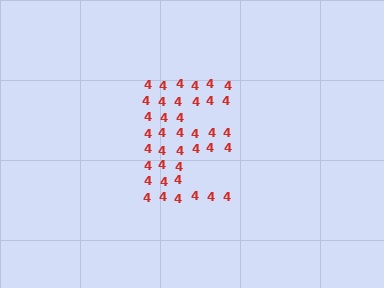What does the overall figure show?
The overall figure shows the letter E.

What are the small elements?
The small elements are digit 4's.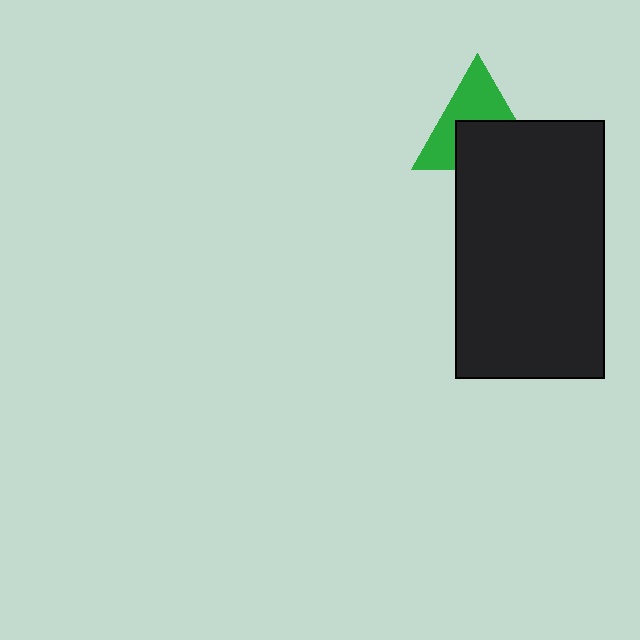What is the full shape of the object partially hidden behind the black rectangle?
The partially hidden object is a green triangle.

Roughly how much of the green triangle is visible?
About half of it is visible (roughly 52%).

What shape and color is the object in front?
The object in front is a black rectangle.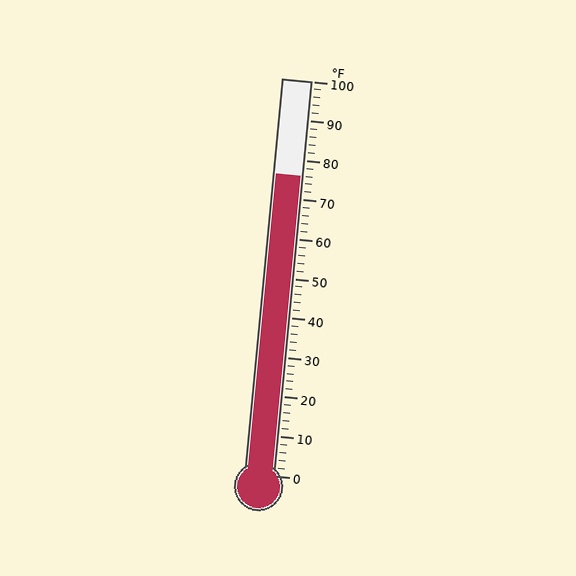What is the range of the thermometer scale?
The thermometer scale ranges from 0°F to 100°F.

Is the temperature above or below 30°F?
The temperature is above 30°F.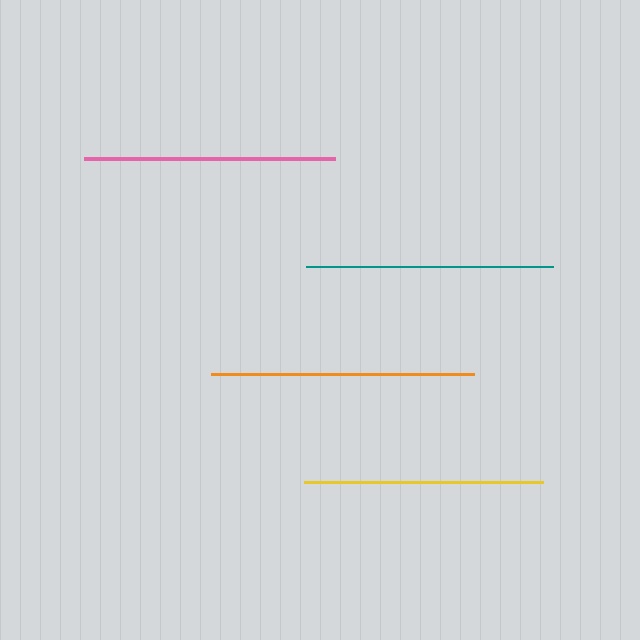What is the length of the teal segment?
The teal segment is approximately 247 pixels long.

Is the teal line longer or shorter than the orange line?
The orange line is longer than the teal line.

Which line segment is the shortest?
The yellow line is the shortest at approximately 239 pixels.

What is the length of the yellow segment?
The yellow segment is approximately 239 pixels long.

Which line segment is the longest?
The orange line is the longest at approximately 263 pixels.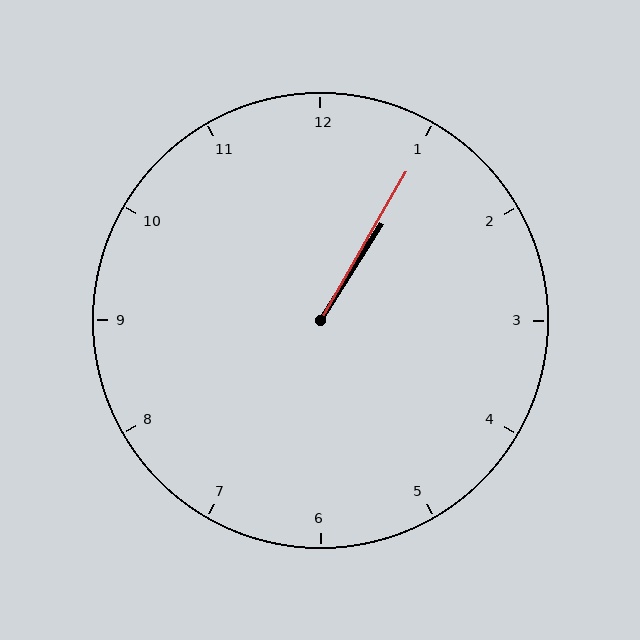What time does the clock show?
1:05.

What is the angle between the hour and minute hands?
Approximately 2 degrees.